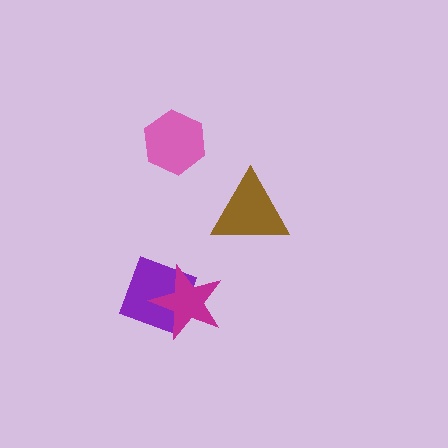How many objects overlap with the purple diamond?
1 object overlaps with the purple diamond.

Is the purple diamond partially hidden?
Yes, it is partially covered by another shape.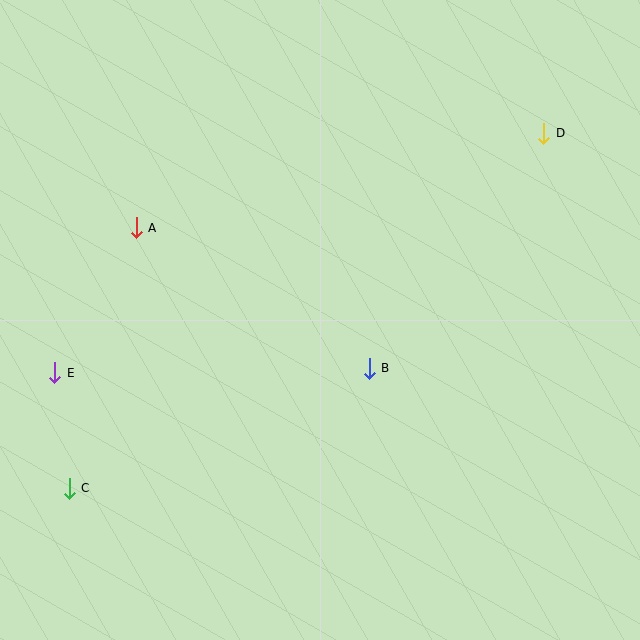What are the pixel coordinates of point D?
Point D is at (544, 133).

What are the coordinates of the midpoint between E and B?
The midpoint between E and B is at (212, 370).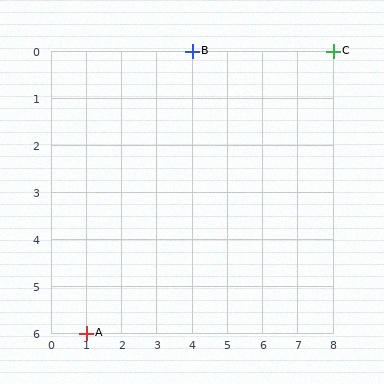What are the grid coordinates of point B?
Point B is at grid coordinates (4, 0).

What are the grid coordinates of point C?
Point C is at grid coordinates (8, 0).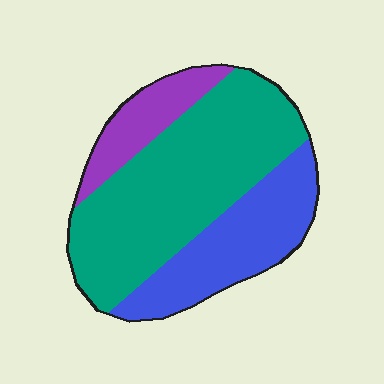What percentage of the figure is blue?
Blue covers 29% of the figure.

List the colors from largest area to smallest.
From largest to smallest: teal, blue, purple.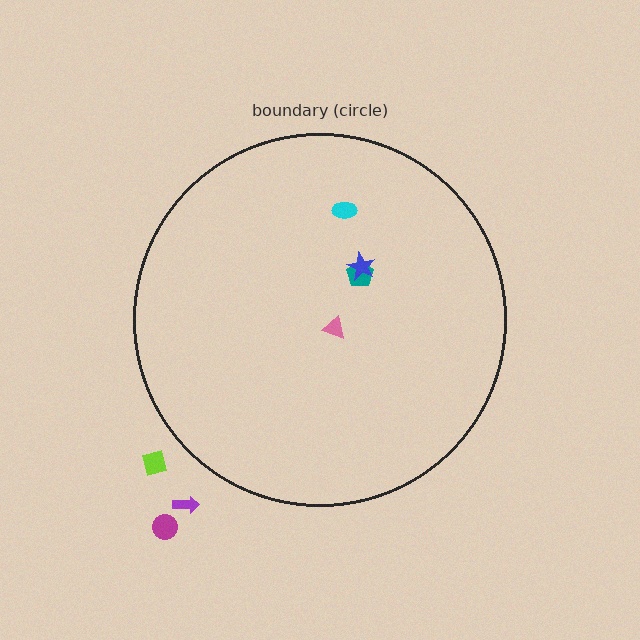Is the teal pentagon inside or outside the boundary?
Inside.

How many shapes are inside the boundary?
4 inside, 3 outside.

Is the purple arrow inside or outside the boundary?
Outside.